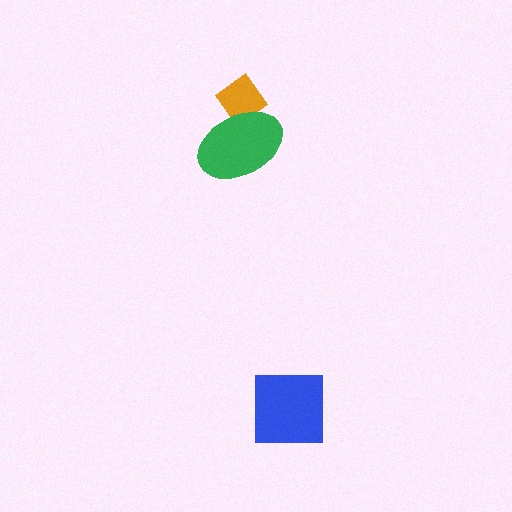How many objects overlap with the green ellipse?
1 object overlaps with the green ellipse.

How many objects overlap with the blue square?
0 objects overlap with the blue square.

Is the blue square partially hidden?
No, no other shape covers it.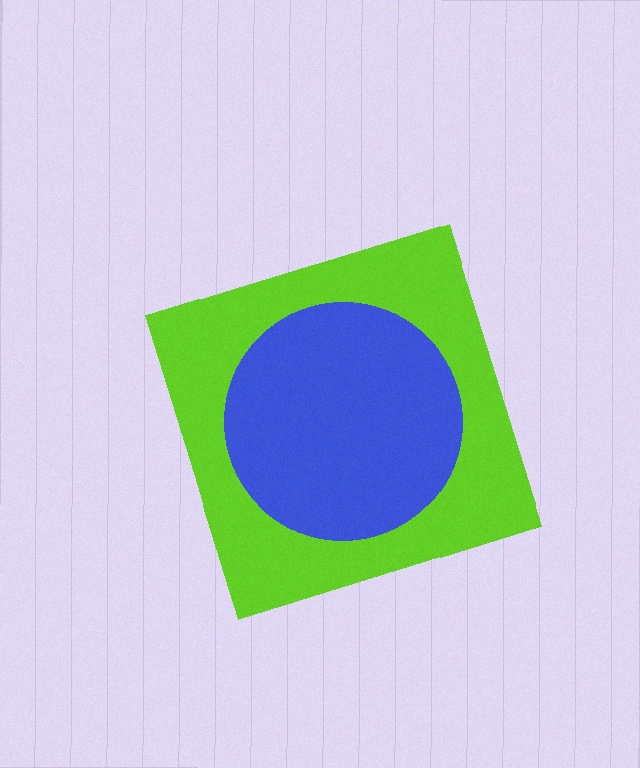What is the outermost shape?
The lime diamond.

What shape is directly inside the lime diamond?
The blue circle.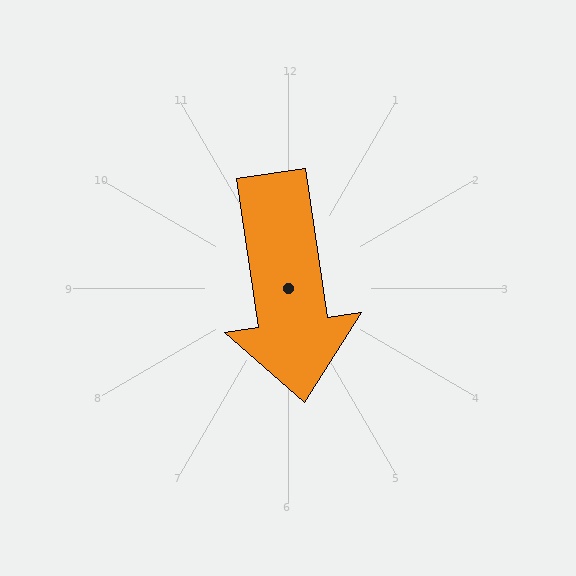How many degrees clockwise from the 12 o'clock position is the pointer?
Approximately 172 degrees.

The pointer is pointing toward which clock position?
Roughly 6 o'clock.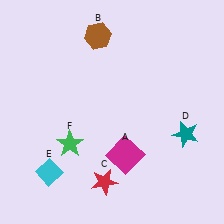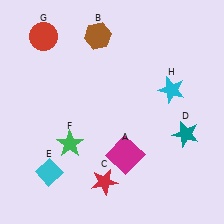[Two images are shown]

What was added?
A red circle (G), a cyan star (H) were added in Image 2.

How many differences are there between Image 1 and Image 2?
There are 2 differences between the two images.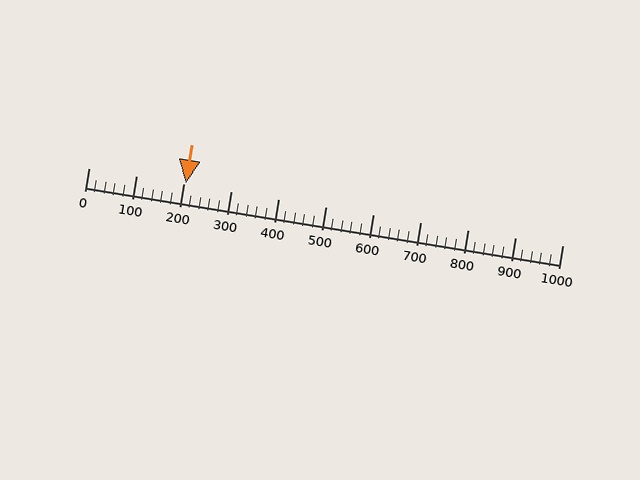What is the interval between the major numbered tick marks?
The major tick marks are spaced 100 units apart.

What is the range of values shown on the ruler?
The ruler shows values from 0 to 1000.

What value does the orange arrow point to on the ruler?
The orange arrow points to approximately 206.